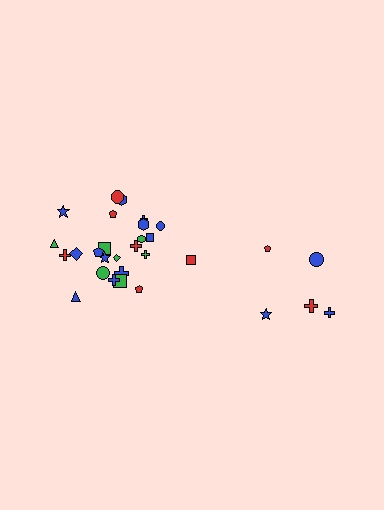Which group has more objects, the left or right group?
The left group.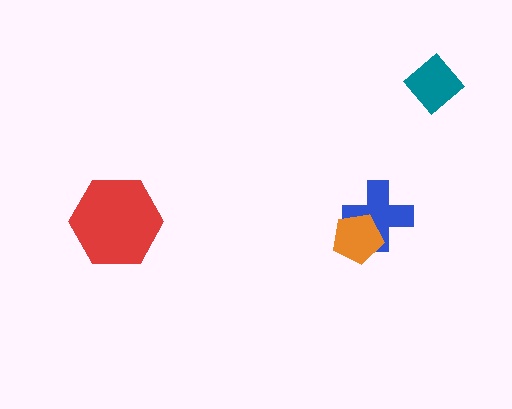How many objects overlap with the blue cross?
1 object overlaps with the blue cross.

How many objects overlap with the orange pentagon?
1 object overlaps with the orange pentagon.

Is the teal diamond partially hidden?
No, no other shape covers it.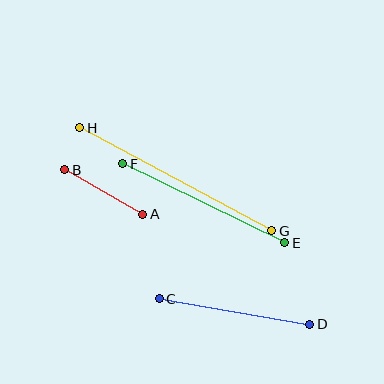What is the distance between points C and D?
The distance is approximately 152 pixels.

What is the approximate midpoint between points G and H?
The midpoint is at approximately (176, 179) pixels.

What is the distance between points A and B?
The distance is approximately 90 pixels.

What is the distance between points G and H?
The distance is approximately 218 pixels.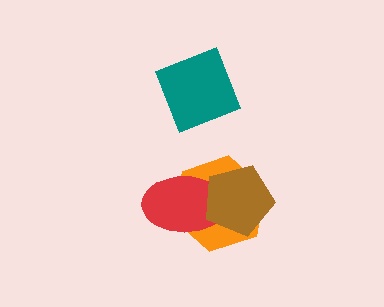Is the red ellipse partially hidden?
Yes, it is partially covered by another shape.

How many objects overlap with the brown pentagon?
2 objects overlap with the brown pentagon.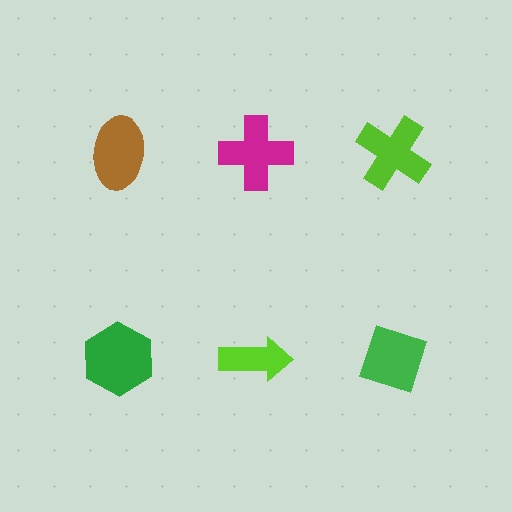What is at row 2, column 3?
A green diamond.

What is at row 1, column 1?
A brown ellipse.